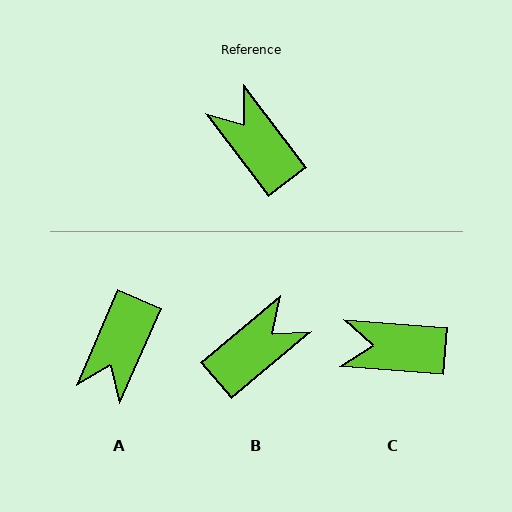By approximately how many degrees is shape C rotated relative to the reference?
Approximately 48 degrees counter-clockwise.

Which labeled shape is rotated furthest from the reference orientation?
A, about 119 degrees away.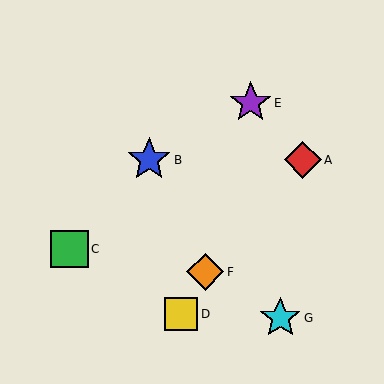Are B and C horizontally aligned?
No, B is at y≈160 and C is at y≈249.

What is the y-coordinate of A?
Object A is at y≈160.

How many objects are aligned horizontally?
2 objects (A, B) are aligned horizontally.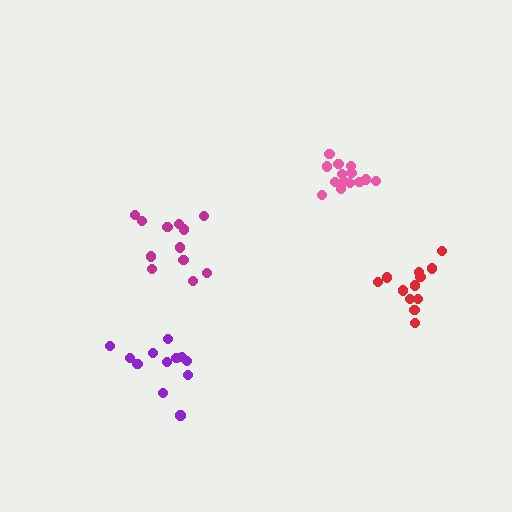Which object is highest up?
The pink cluster is topmost.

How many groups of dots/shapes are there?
There are 4 groups.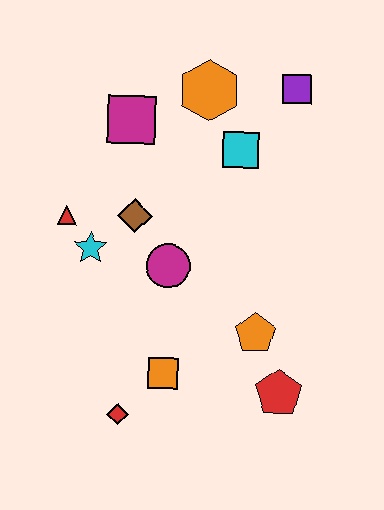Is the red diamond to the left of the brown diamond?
Yes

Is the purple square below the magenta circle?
No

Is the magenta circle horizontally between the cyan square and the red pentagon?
No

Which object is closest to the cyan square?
The orange hexagon is closest to the cyan square.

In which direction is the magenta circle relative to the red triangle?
The magenta circle is to the right of the red triangle.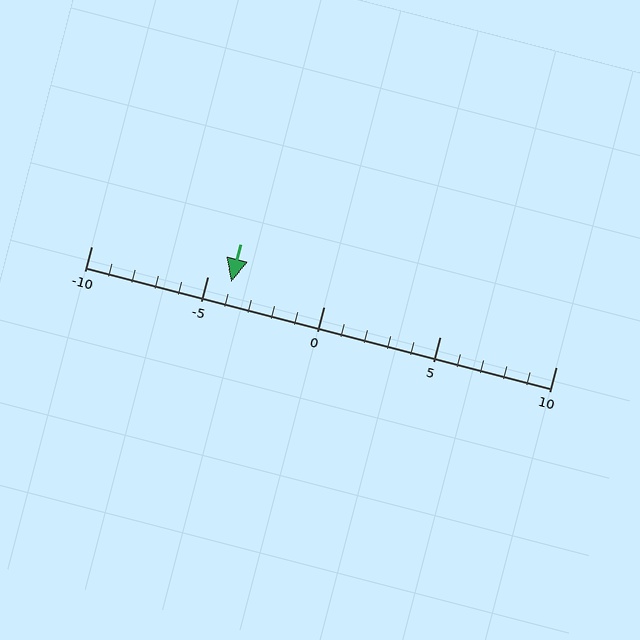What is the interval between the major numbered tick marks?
The major tick marks are spaced 5 units apart.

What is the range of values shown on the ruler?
The ruler shows values from -10 to 10.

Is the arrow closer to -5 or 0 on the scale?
The arrow is closer to -5.